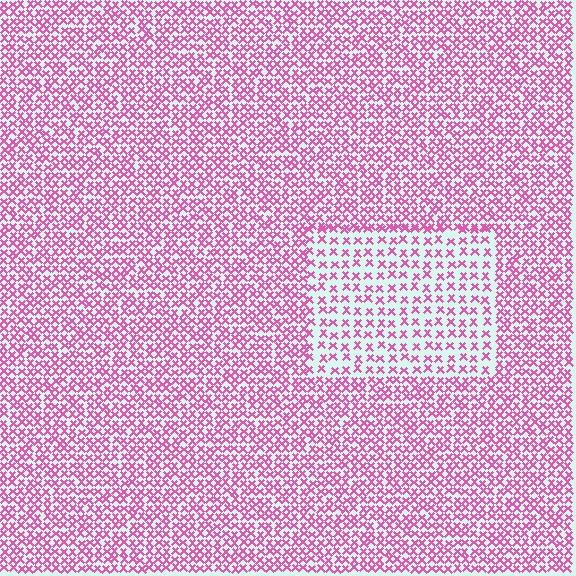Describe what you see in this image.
The image contains small pink elements arranged at two different densities. A rectangle-shaped region is visible where the elements are less densely packed than the surrounding area.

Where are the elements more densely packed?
The elements are more densely packed outside the rectangle boundary.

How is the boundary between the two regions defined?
The boundary is defined by a change in element density (approximately 1.9x ratio). All elements are the same color, size, and shape.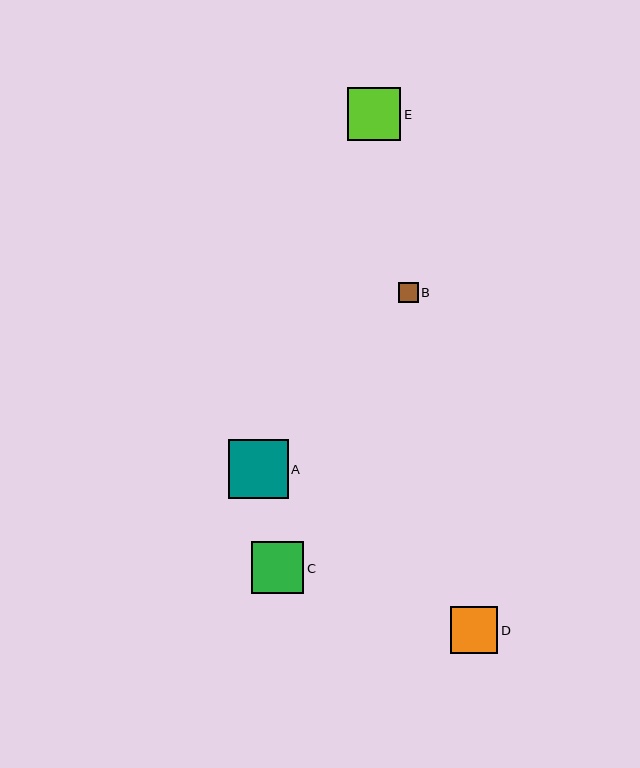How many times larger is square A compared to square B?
Square A is approximately 3.0 times the size of square B.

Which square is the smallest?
Square B is the smallest with a size of approximately 20 pixels.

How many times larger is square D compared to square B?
Square D is approximately 2.4 times the size of square B.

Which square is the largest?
Square A is the largest with a size of approximately 60 pixels.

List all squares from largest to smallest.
From largest to smallest: A, E, C, D, B.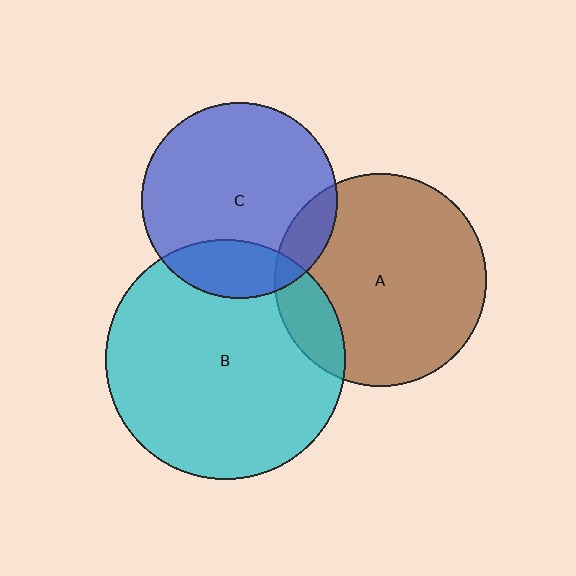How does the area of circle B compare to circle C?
Approximately 1.5 times.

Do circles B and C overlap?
Yes.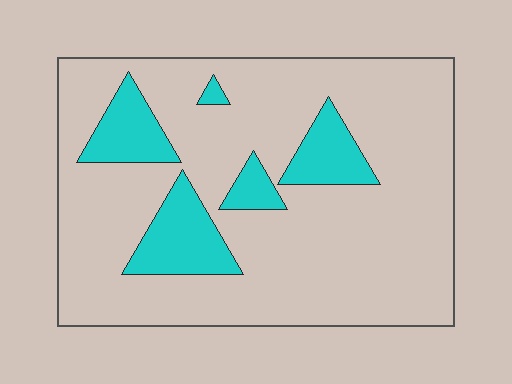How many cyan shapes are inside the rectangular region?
5.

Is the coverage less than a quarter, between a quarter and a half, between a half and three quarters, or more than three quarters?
Less than a quarter.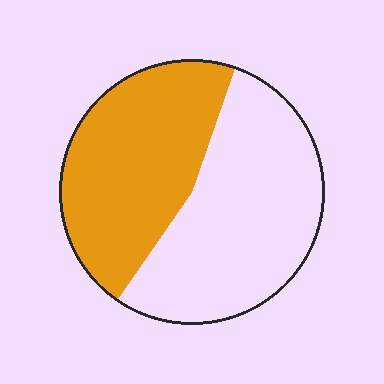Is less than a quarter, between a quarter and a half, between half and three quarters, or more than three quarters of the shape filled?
Between a quarter and a half.